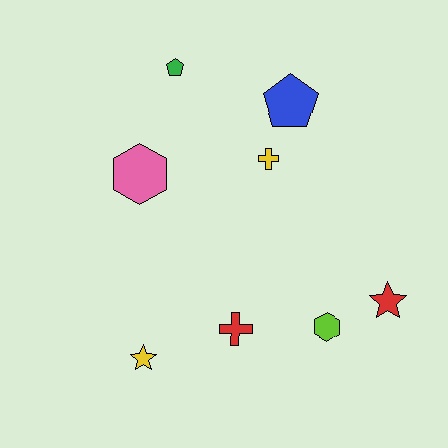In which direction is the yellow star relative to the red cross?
The yellow star is to the left of the red cross.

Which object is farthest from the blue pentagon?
The yellow star is farthest from the blue pentagon.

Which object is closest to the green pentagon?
The pink hexagon is closest to the green pentagon.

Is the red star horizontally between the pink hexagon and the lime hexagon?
No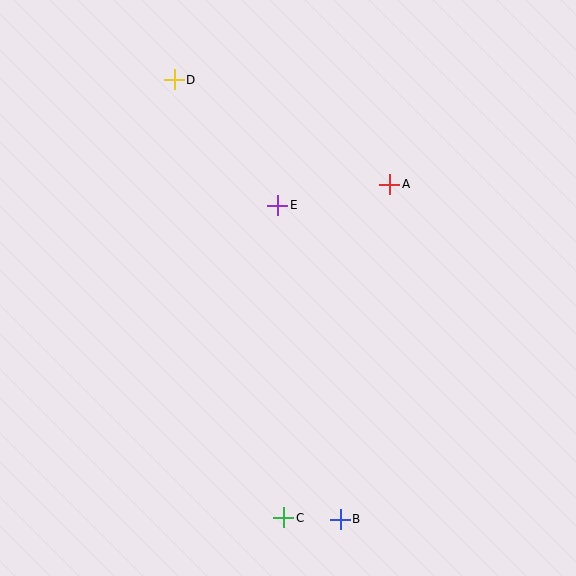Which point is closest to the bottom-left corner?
Point C is closest to the bottom-left corner.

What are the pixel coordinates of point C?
Point C is at (284, 518).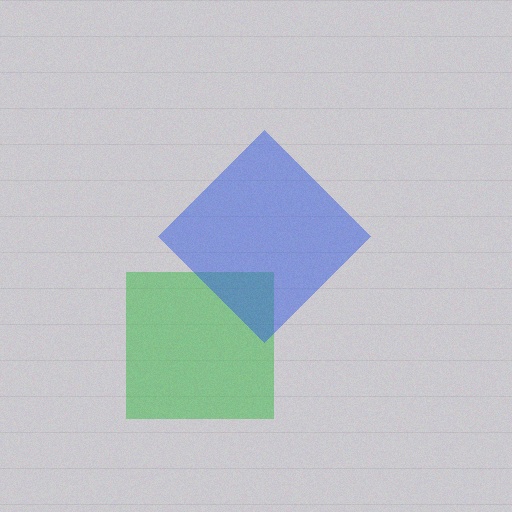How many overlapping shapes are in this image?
There are 2 overlapping shapes in the image.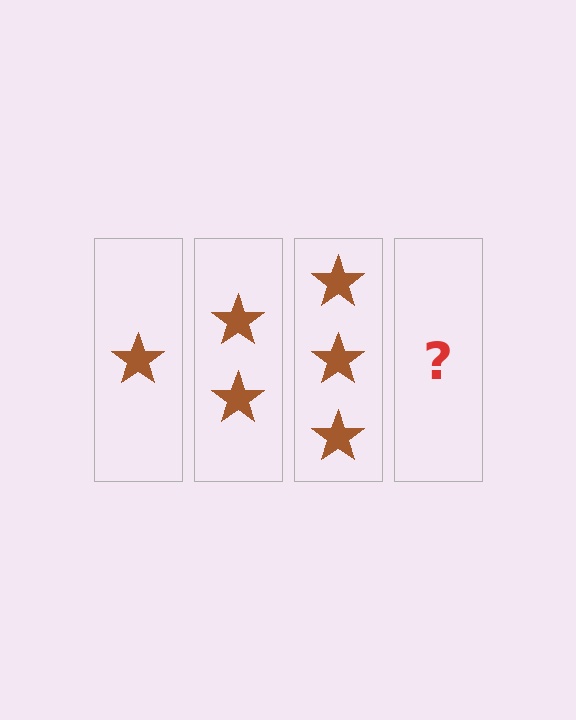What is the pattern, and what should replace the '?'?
The pattern is that each step adds one more star. The '?' should be 4 stars.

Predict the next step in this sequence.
The next step is 4 stars.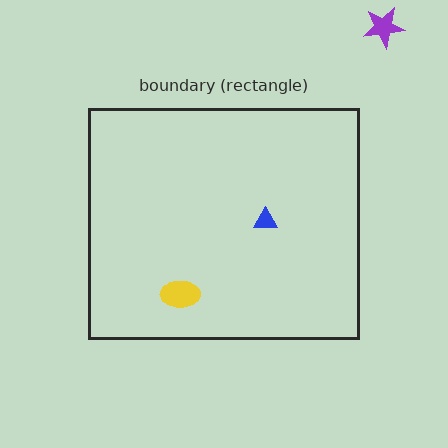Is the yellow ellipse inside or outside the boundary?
Inside.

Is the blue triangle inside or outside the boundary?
Inside.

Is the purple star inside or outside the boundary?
Outside.